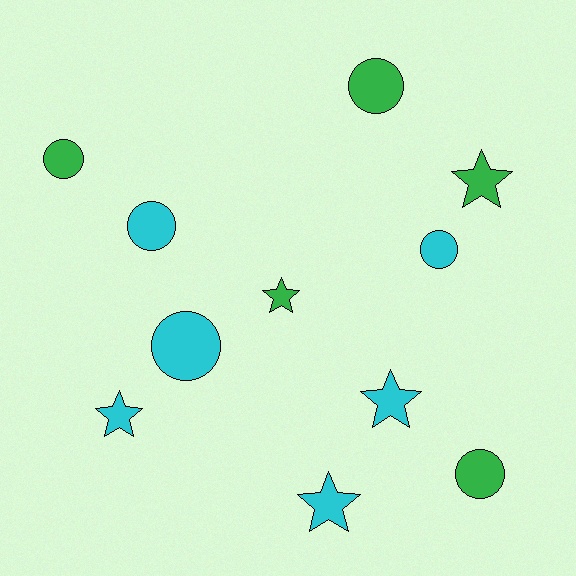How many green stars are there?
There are 2 green stars.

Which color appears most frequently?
Cyan, with 6 objects.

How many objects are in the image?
There are 11 objects.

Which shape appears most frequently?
Circle, with 6 objects.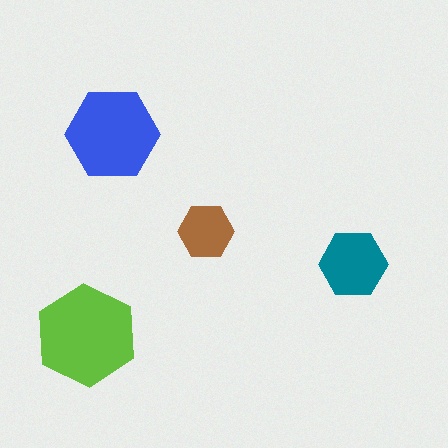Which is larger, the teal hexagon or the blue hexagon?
The blue one.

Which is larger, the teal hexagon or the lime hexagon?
The lime one.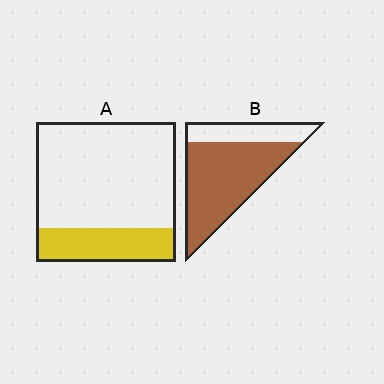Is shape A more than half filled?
No.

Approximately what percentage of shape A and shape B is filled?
A is approximately 25% and B is approximately 75%.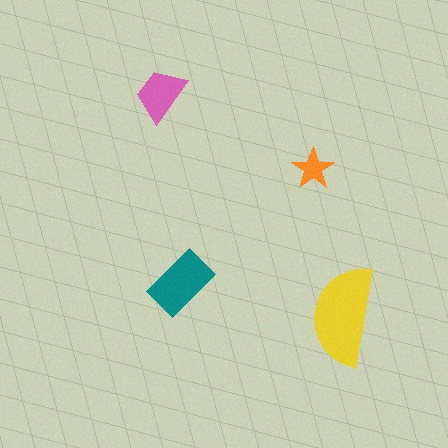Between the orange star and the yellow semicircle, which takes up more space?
The yellow semicircle.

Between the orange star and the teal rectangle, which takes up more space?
The teal rectangle.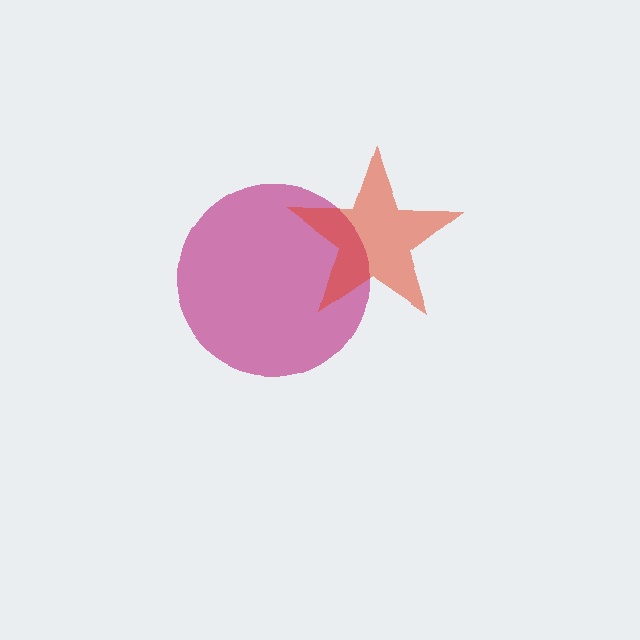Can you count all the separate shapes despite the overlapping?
Yes, there are 2 separate shapes.